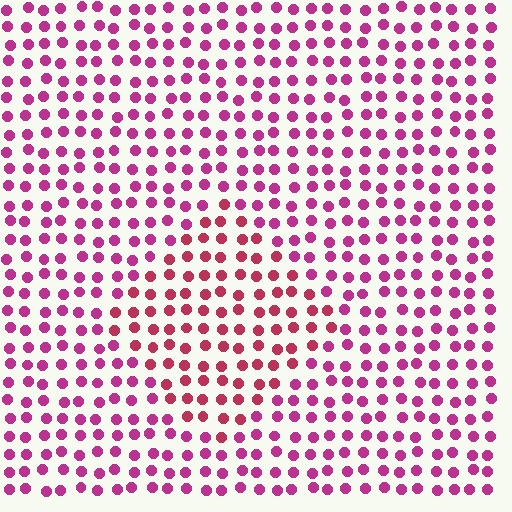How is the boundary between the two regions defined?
The boundary is defined purely by a slight shift in hue (about 25 degrees). Spacing, size, and orientation are identical on both sides.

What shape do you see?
I see a diamond.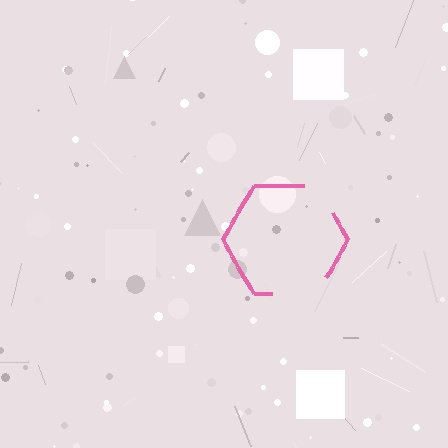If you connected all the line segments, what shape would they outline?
They would outline a hexagon.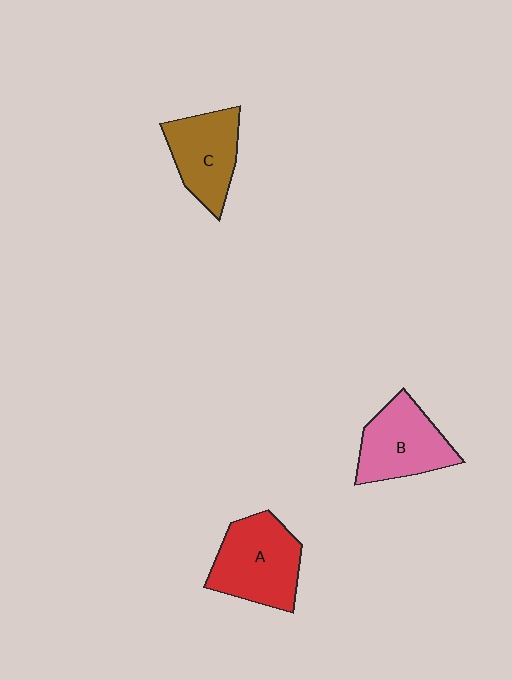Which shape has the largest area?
Shape A (red).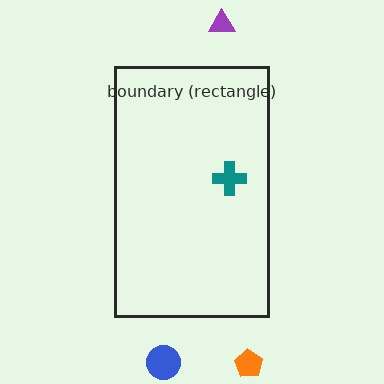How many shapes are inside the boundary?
1 inside, 3 outside.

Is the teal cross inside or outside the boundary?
Inside.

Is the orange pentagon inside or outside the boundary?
Outside.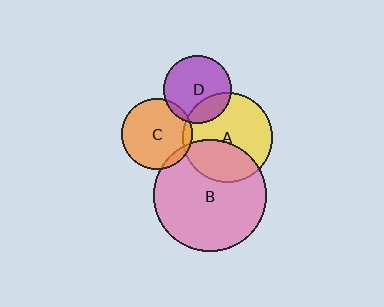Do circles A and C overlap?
Yes.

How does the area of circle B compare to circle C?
Approximately 2.5 times.